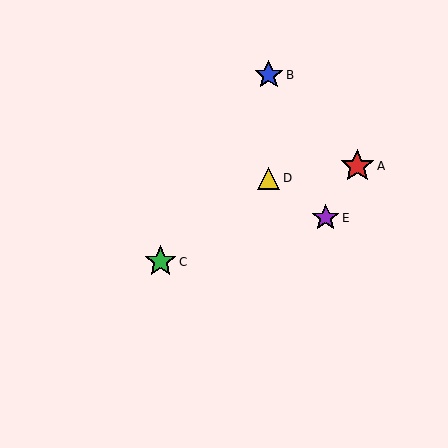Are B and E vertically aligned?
No, B is at x≈269 and E is at x≈326.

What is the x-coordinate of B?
Object B is at x≈269.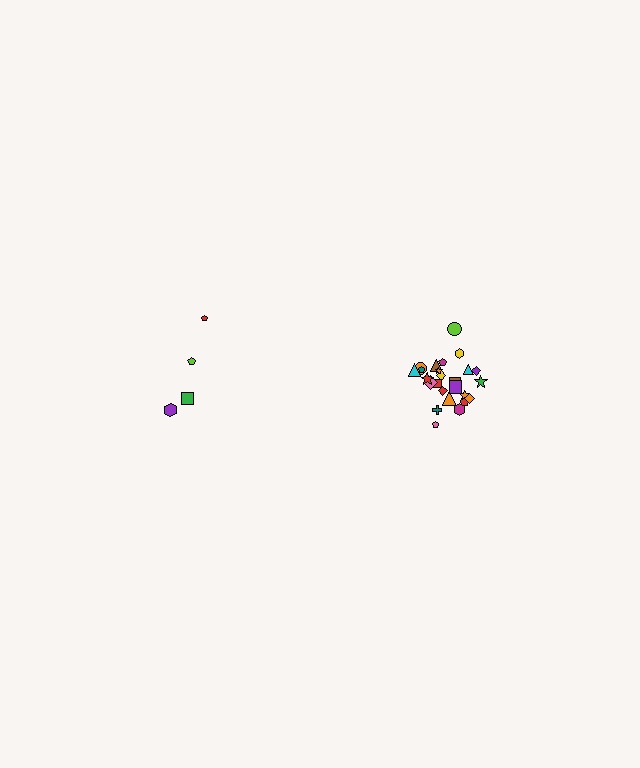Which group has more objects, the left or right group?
The right group.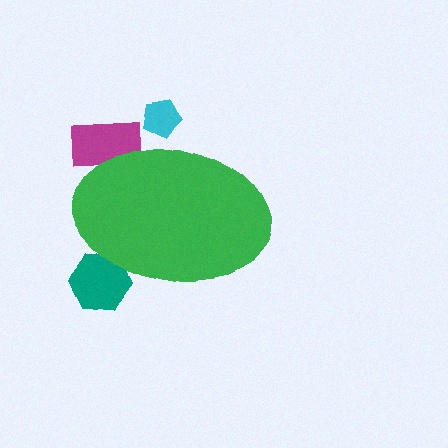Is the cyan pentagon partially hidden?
Yes, the cyan pentagon is partially hidden behind the green ellipse.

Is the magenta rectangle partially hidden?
Yes, the magenta rectangle is partially hidden behind the green ellipse.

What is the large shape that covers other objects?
A green ellipse.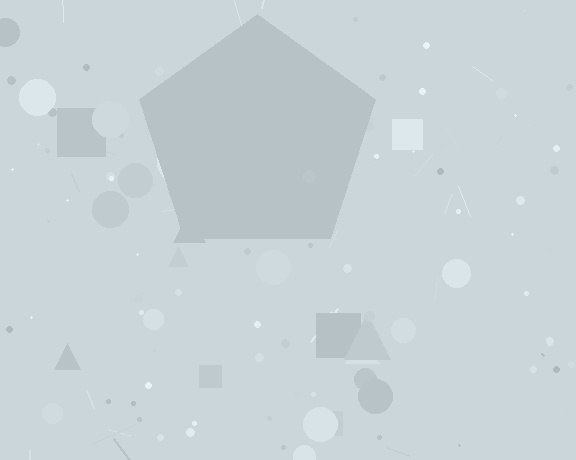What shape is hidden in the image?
A pentagon is hidden in the image.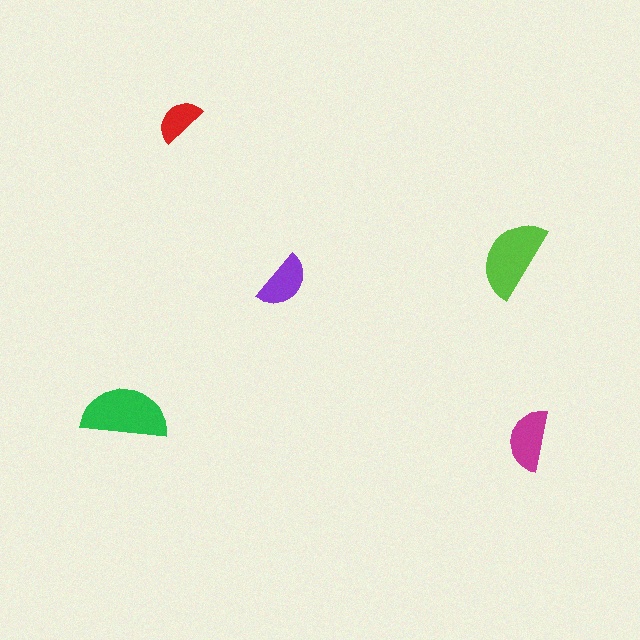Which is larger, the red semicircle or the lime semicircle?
The lime one.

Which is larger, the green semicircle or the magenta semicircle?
The green one.